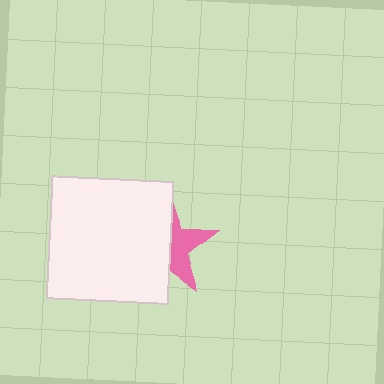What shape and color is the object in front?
The object in front is a white square.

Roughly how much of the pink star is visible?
A small part of it is visible (roughly 42%).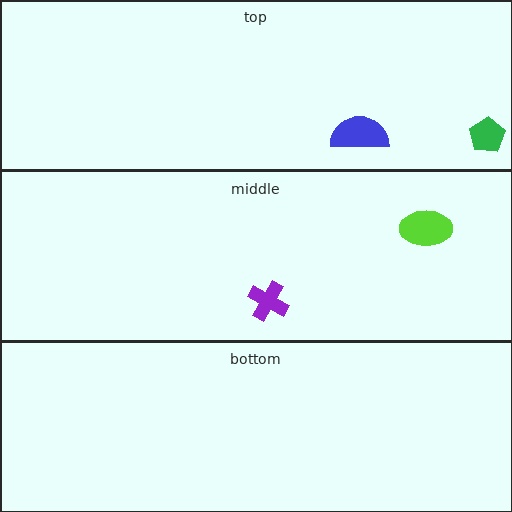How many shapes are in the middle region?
2.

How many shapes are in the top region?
2.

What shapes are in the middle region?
The lime ellipse, the purple cross.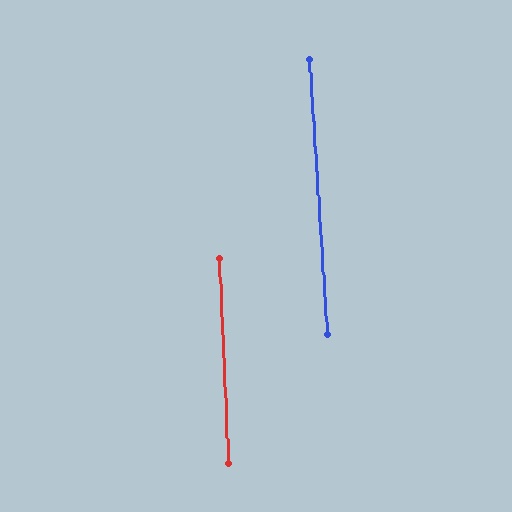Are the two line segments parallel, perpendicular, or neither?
Parallel — their directions differ by only 1.1°.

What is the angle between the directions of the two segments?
Approximately 1 degree.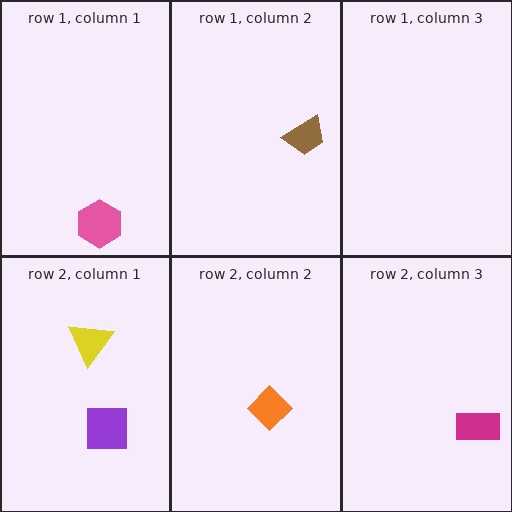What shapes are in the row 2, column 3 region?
The magenta rectangle.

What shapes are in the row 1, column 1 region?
The pink hexagon.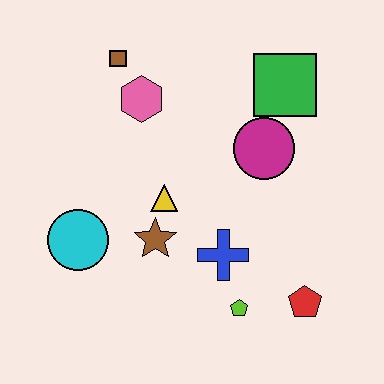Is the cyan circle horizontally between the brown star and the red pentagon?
No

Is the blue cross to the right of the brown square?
Yes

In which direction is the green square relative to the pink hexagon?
The green square is to the right of the pink hexagon.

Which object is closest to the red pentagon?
The lime pentagon is closest to the red pentagon.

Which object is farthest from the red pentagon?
The brown square is farthest from the red pentagon.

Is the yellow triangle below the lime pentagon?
No